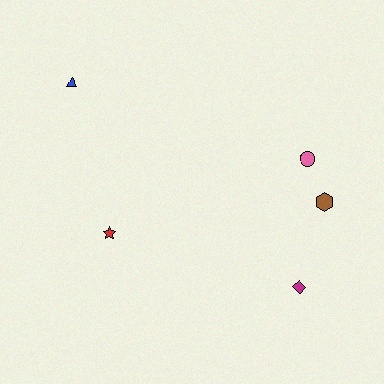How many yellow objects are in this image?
There are no yellow objects.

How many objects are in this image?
There are 5 objects.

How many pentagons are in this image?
There are no pentagons.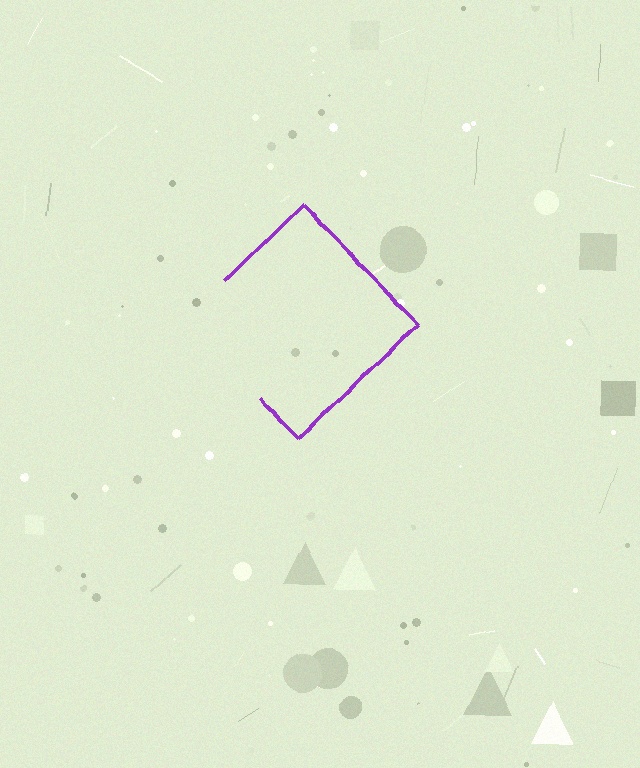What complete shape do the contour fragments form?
The contour fragments form a diamond.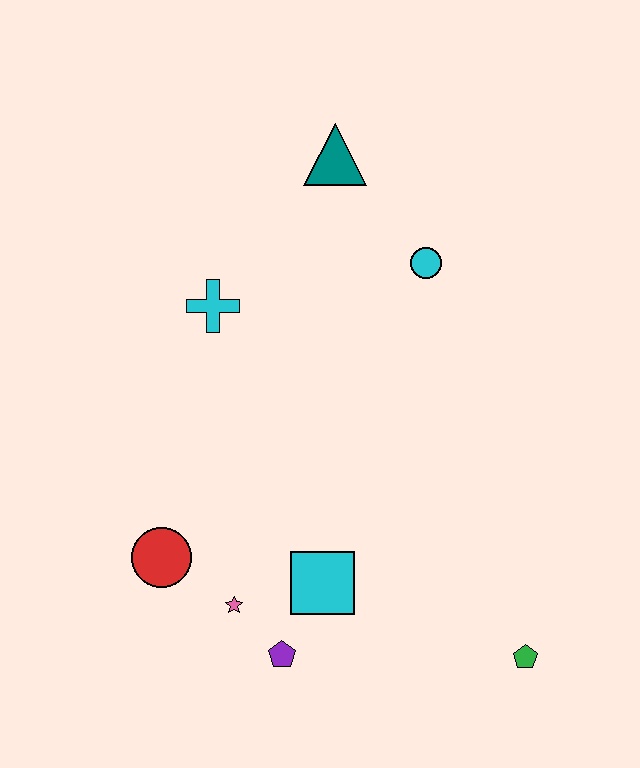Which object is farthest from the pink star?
The teal triangle is farthest from the pink star.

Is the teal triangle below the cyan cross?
No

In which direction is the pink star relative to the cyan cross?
The pink star is below the cyan cross.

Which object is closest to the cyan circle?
The teal triangle is closest to the cyan circle.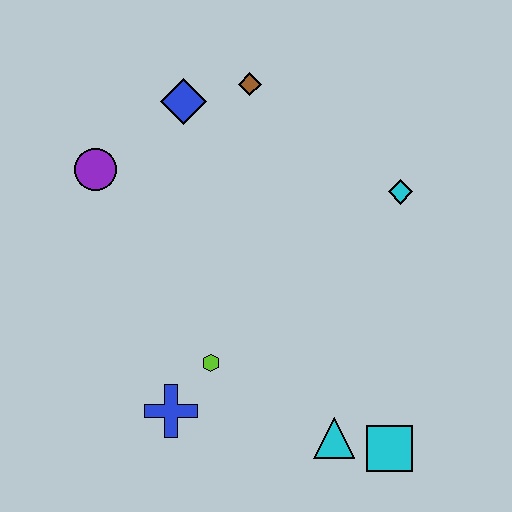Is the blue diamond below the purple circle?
No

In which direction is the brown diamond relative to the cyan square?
The brown diamond is above the cyan square.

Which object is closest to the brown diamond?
The blue diamond is closest to the brown diamond.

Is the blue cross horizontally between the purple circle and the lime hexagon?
Yes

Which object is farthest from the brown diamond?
The cyan square is farthest from the brown diamond.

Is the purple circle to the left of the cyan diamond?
Yes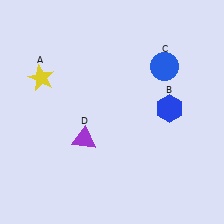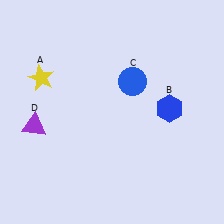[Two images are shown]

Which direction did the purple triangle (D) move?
The purple triangle (D) moved left.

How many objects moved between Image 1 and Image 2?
2 objects moved between the two images.